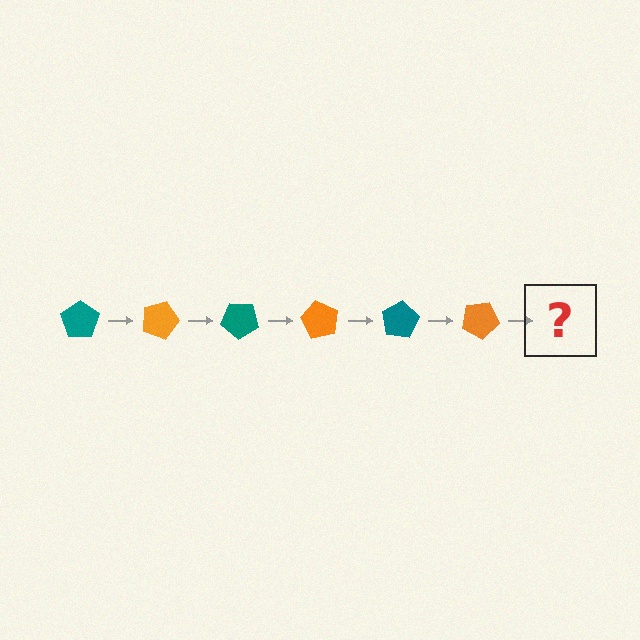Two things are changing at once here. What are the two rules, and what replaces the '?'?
The two rules are that it rotates 20 degrees each step and the color cycles through teal and orange. The '?' should be a teal pentagon, rotated 120 degrees from the start.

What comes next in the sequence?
The next element should be a teal pentagon, rotated 120 degrees from the start.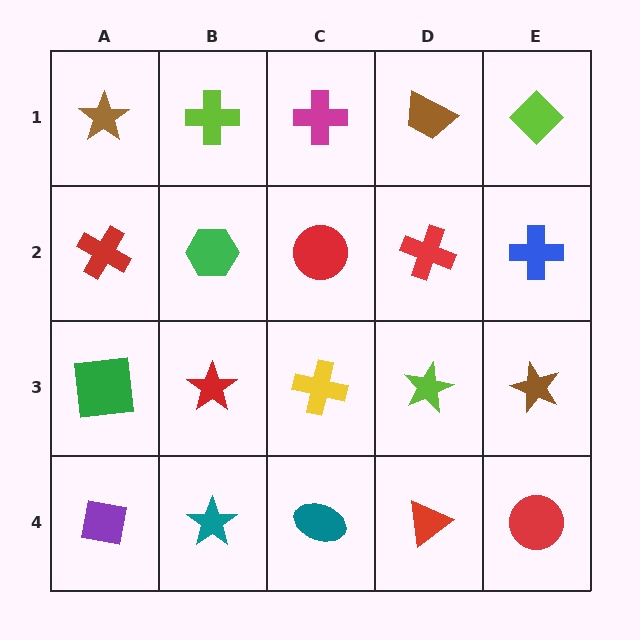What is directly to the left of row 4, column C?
A teal star.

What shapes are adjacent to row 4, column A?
A green square (row 3, column A), a teal star (row 4, column B).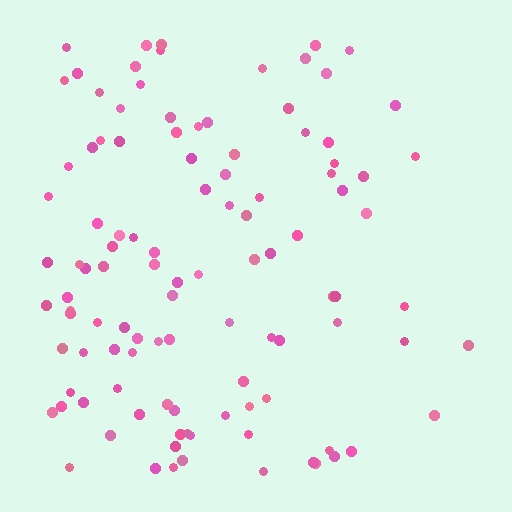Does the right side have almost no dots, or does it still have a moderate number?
Still a moderate number, just noticeably fewer than the left.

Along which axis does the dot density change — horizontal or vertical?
Horizontal.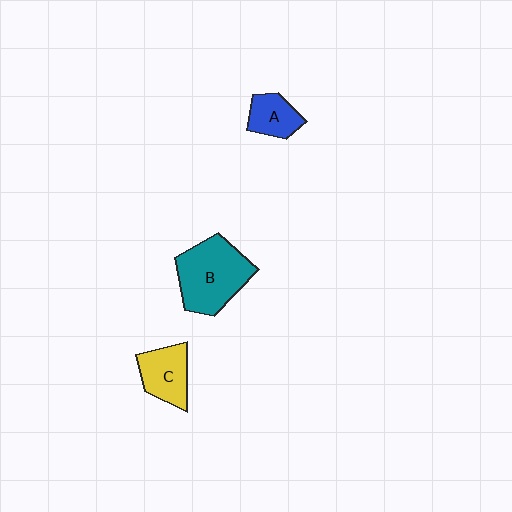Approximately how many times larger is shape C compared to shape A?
Approximately 1.3 times.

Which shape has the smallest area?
Shape A (blue).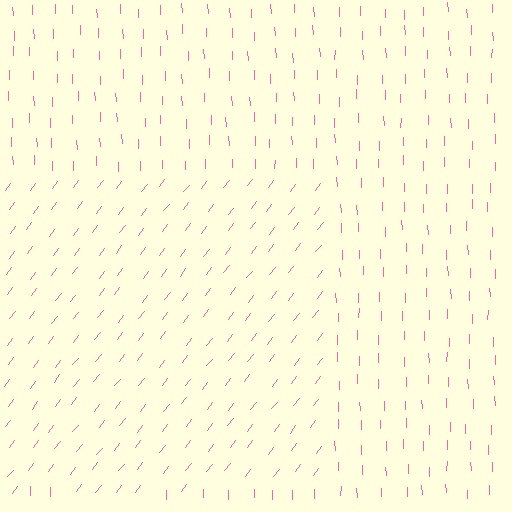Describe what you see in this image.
The image is filled with small pink line segments. A rectangle region in the image has lines oriented differently from the surrounding lines, creating a visible texture boundary.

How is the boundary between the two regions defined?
The boundary is defined purely by a change in line orientation (approximately 38 degrees difference). All lines are the same color and thickness.